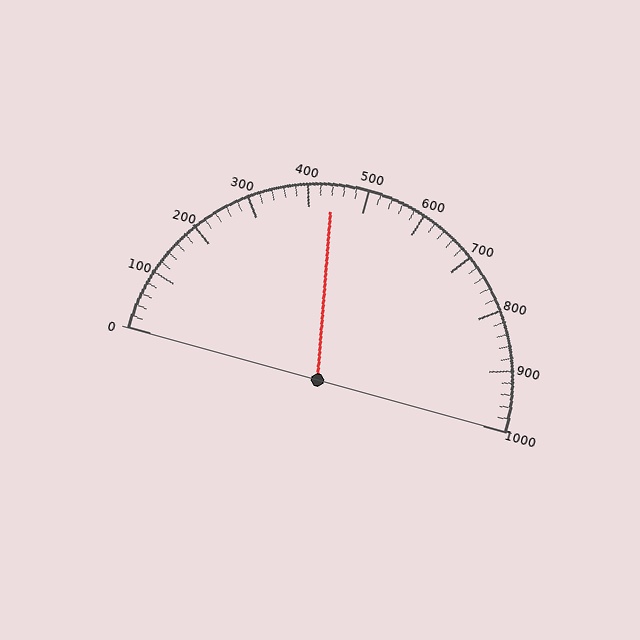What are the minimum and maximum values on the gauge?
The gauge ranges from 0 to 1000.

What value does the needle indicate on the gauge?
The needle indicates approximately 440.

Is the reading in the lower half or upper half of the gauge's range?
The reading is in the lower half of the range (0 to 1000).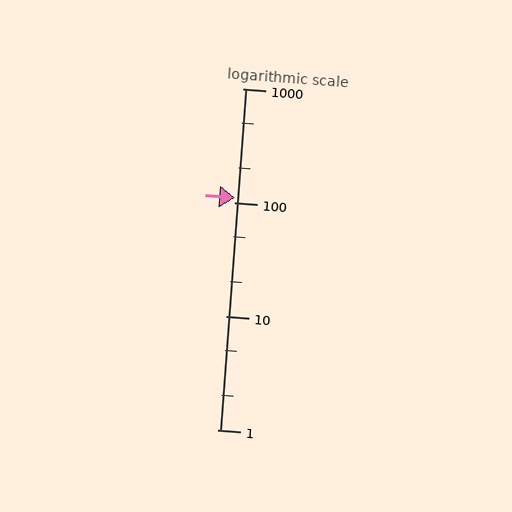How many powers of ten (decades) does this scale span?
The scale spans 3 decades, from 1 to 1000.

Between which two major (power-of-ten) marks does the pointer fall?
The pointer is between 100 and 1000.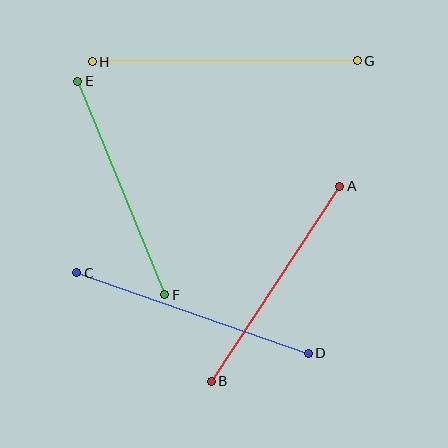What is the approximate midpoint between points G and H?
The midpoint is at approximately (225, 61) pixels.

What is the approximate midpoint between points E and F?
The midpoint is at approximately (121, 188) pixels.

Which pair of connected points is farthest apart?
Points G and H are farthest apart.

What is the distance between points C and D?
The distance is approximately 245 pixels.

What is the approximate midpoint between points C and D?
The midpoint is at approximately (192, 313) pixels.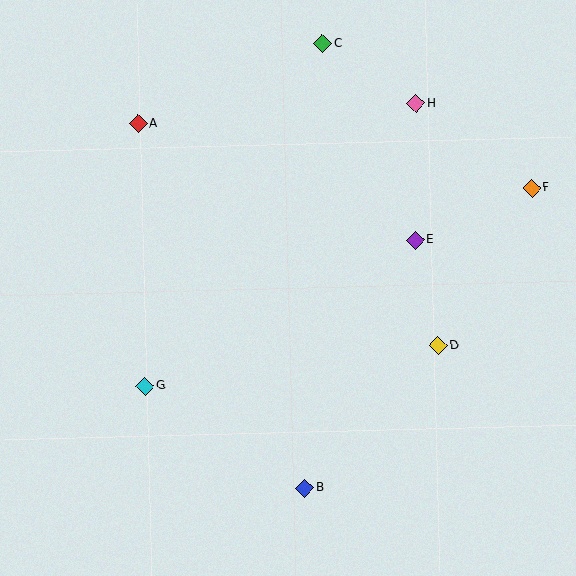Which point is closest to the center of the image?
Point E at (415, 240) is closest to the center.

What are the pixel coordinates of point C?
Point C is at (323, 43).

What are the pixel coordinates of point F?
Point F is at (532, 188).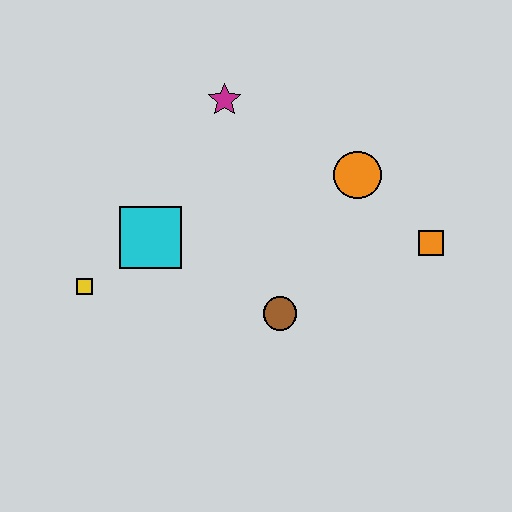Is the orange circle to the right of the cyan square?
Yes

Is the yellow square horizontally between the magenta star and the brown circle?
No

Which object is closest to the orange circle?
The orange square is closest to the orange circle.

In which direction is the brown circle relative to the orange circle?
The brown circle is below the orange circle.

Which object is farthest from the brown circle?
The magenta star is farthest from the brown circle.